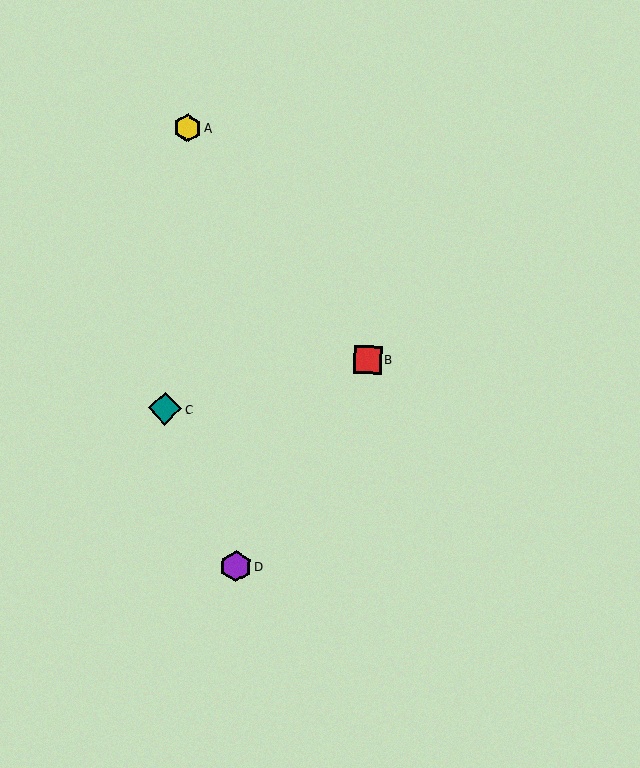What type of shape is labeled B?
Shape B is a red square.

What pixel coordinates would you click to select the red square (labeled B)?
Click at (367, 360) to select the red square B.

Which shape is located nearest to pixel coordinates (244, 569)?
The purple hexagon (labeled D) at (236, 566) is nearest to that location.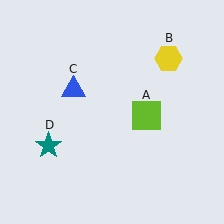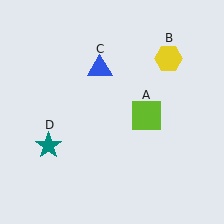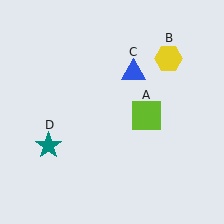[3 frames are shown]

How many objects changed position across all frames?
1 object changed position: blue triangle (object C).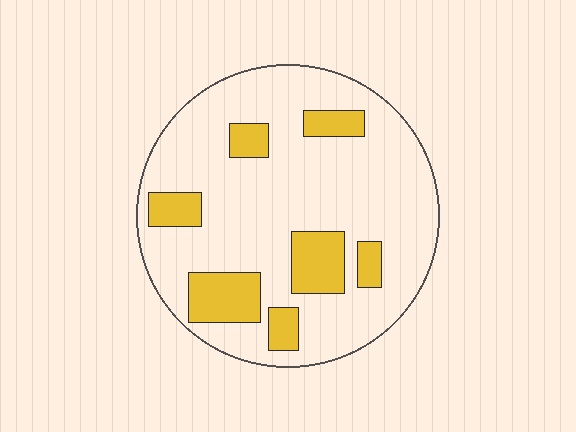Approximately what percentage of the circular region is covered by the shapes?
Approximately 20%.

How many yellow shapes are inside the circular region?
7.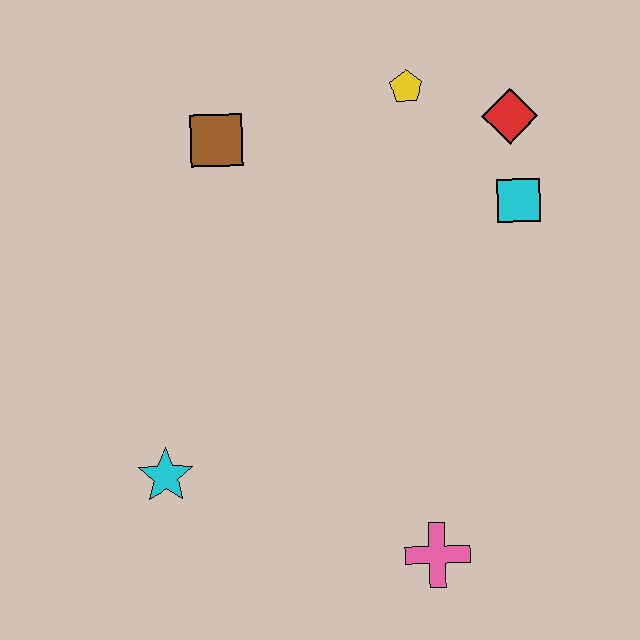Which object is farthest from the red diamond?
The cyan star is farthest from the red diamond.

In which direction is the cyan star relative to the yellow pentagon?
The cyan star is below the yellow pentagon.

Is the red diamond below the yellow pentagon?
Yes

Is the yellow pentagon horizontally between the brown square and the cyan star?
No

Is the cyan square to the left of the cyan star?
No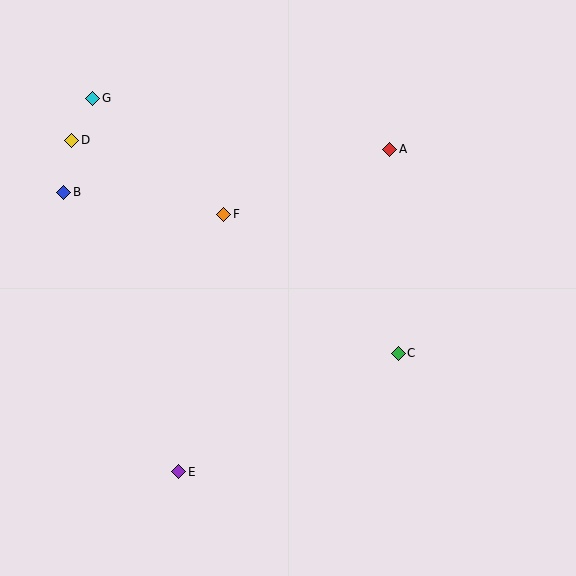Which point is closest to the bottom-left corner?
Point E is closest to the bottom-left corner.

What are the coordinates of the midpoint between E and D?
The midpoint between E and D is at (125, 306).